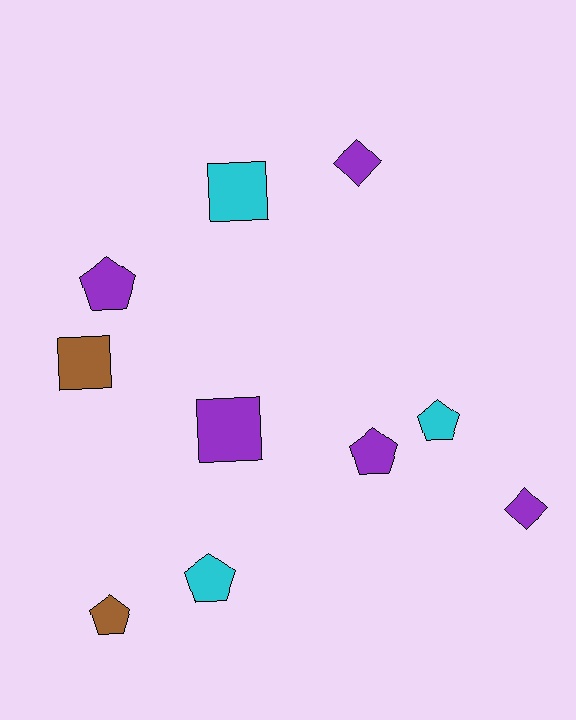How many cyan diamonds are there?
There are no cyan diamonds.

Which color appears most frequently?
Purple, with 5 objects.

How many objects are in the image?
There are 10 objects.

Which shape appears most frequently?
Pentagon, with 5 objects.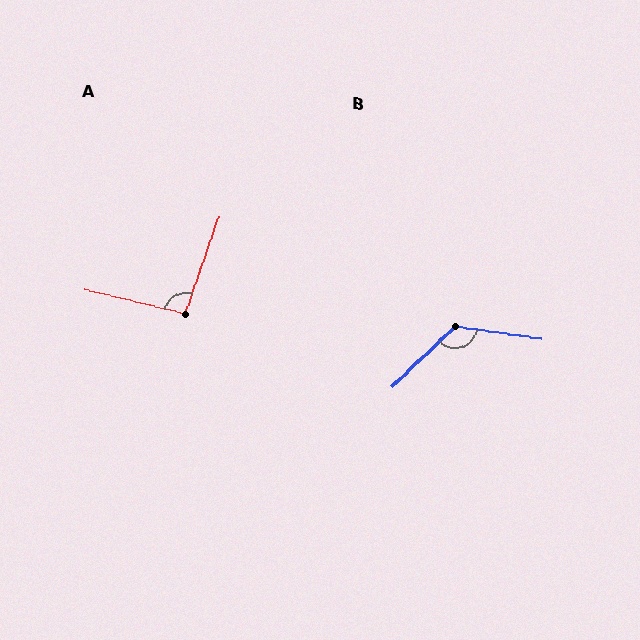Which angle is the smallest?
A, at approximately 96 degrees.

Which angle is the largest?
B, at approximately 128 degrees.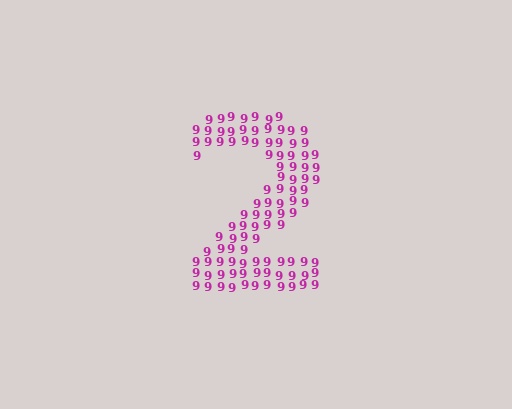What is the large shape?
The large shape is the digit 2.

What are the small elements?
The small elements are digit 9's.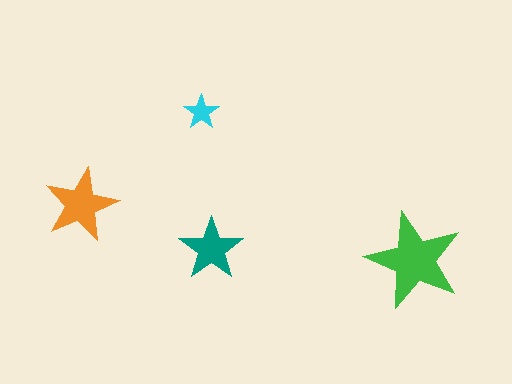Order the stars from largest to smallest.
the green one, the orange one, the teal one, the cyan one.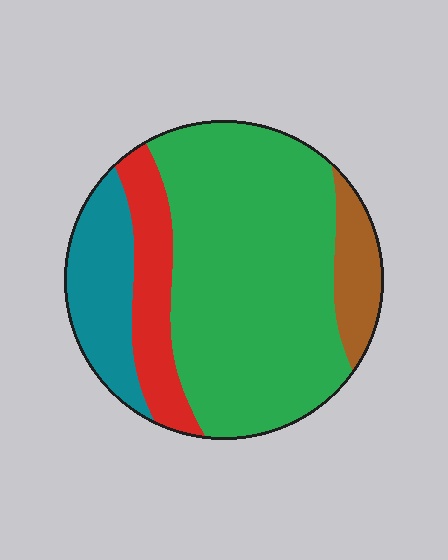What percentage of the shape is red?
Red covers around 15% of the shape.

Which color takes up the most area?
Green, at roughly 60%.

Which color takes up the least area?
Brown, at roughly 10%.